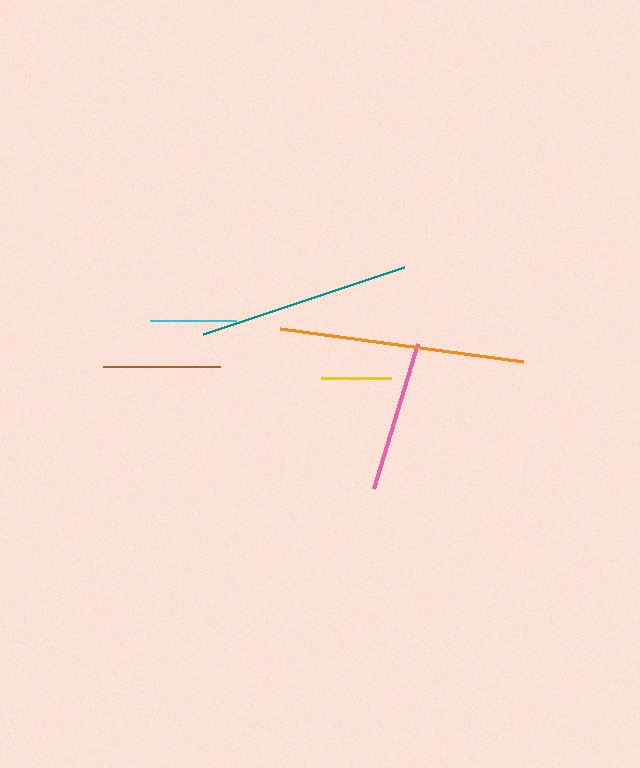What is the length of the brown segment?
The brown segment is approximately 117 pixels long.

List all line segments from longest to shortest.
From longest to shortest: orange, teal, pink, brown, cyan, yellow.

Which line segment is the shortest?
The yellow line is the shortest at approximately 70 pixels.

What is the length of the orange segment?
The orange segment is approximately 245 pixels long.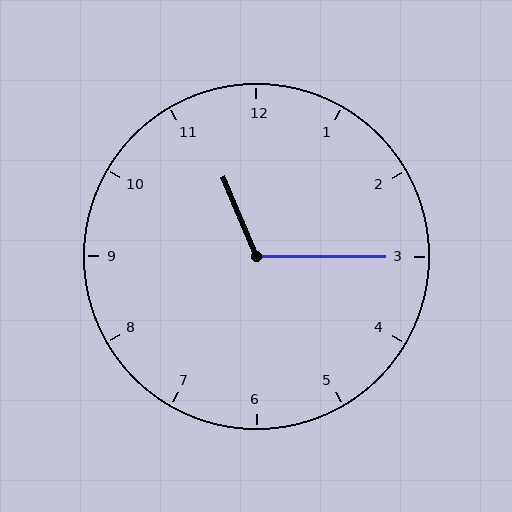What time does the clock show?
11:15.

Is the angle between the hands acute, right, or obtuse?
It is obtuse.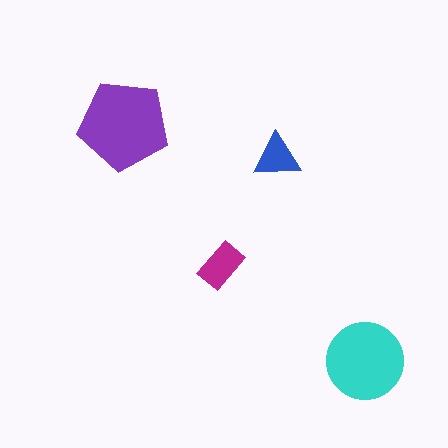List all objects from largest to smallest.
The purple pentagon, the cyan circle, the magenta rectangle, the blue triangle.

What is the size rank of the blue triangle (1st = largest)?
4th.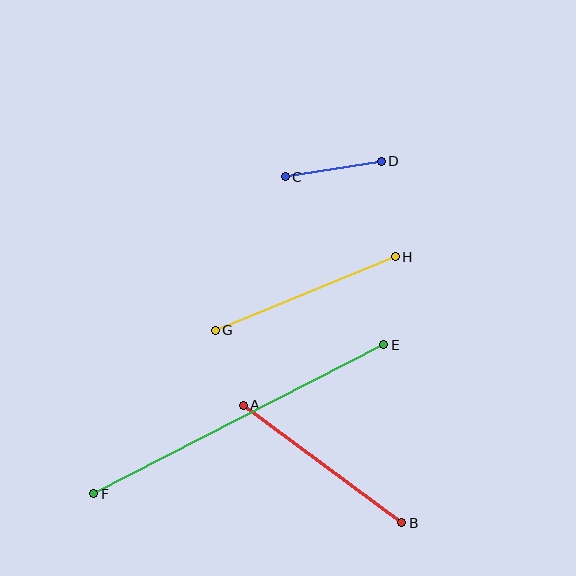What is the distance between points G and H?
The distance is approximately 194 pixels.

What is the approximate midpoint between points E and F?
The midpoint is at approximately (239, 419) pixels.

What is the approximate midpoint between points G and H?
The midpoint is at approximately (305, 294) pixels.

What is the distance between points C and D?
The distance is approximately 97 pixels.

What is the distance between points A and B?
The distance is approximately 198 pixels.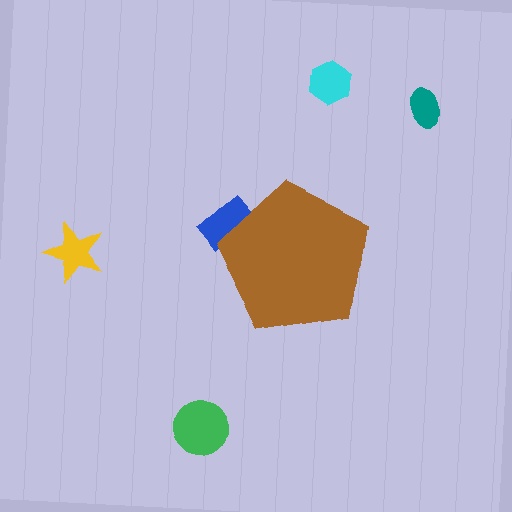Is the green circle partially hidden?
No, the green circle is fully visible.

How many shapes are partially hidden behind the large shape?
1 shape is partially hidden.